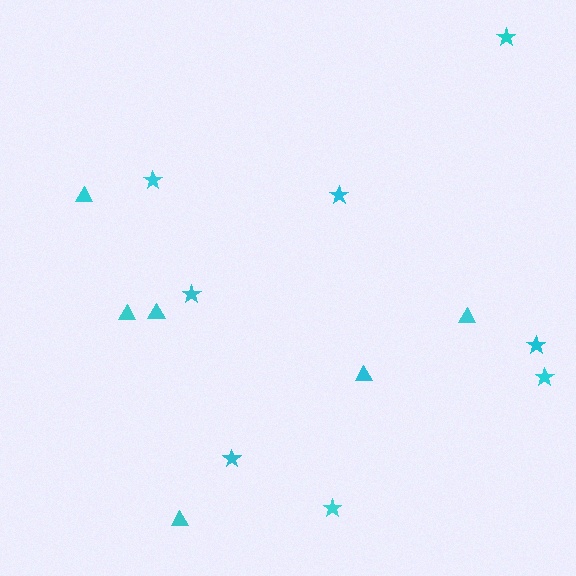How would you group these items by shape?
There are 2 groups: one group of triangles (6) and one group of stars (8).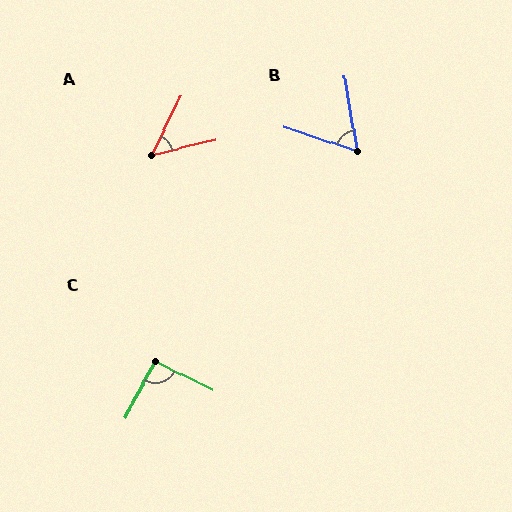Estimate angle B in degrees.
Approximately 62 degrees.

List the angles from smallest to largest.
A (49°), B (62°), C (92°).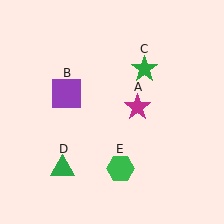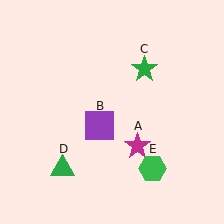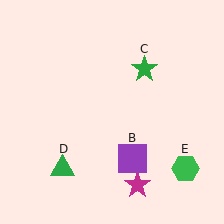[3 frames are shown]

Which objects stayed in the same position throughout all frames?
Green star (object C) and green triangle (object D) remained stationary.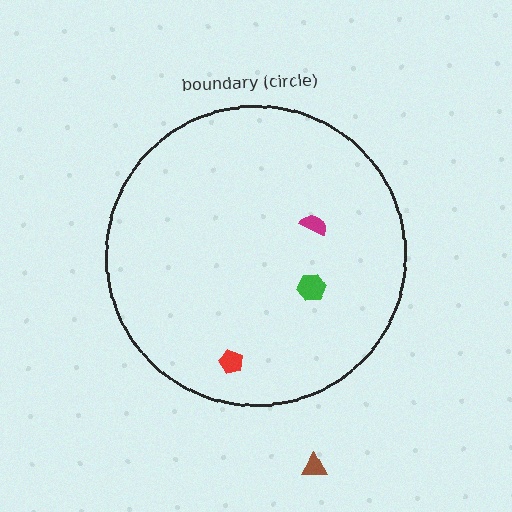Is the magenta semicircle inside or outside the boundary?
Inside.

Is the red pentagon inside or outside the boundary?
Inside.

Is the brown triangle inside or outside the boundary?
Outside.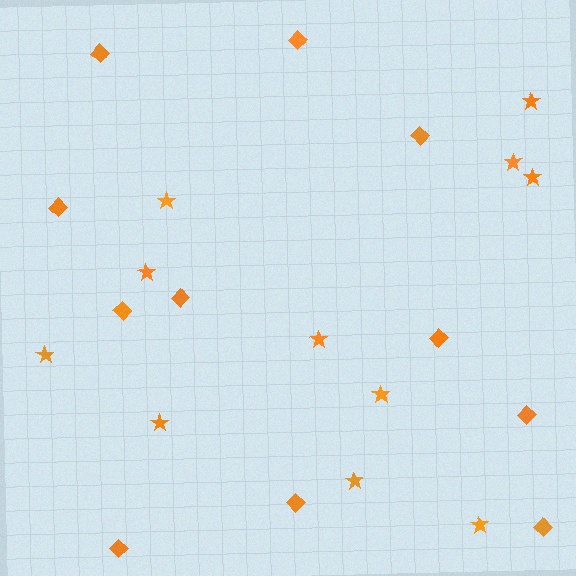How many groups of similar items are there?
There are 2 groups: one group of stars (11) and one group of diamonds (11).